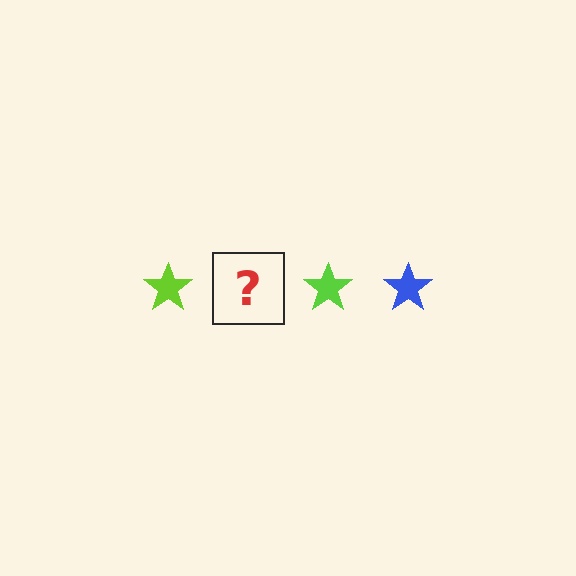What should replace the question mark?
The question mark should be replaced with a blue star.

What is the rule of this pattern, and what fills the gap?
The rule is that the pattern cycles through lime, blue stars. The gap should be filled with a blue star.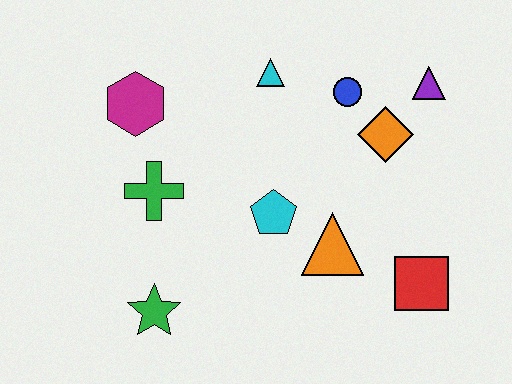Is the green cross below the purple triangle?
Yes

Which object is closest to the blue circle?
The orange diamond is closest to the blue circle.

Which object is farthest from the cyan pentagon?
The purple triangle is farthest from the cyan pentagon.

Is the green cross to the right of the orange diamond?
No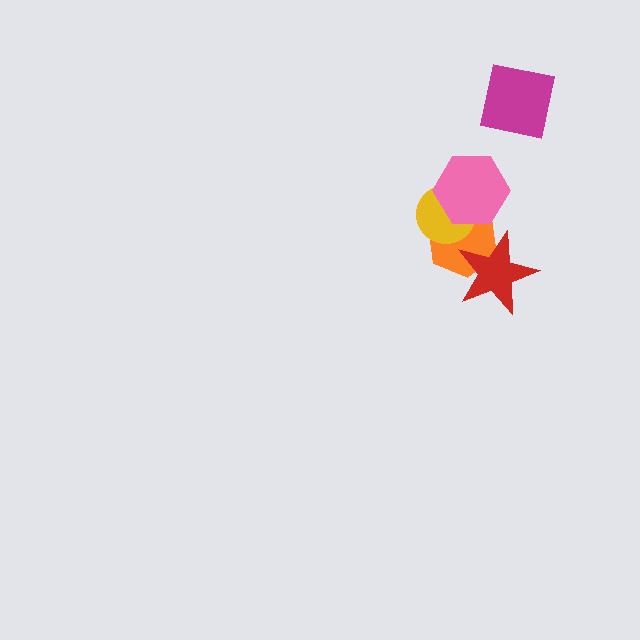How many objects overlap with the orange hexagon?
3 objects overlap with the orange hexagon.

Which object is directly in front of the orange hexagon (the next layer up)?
The yellow circle is directly in front of the orange hexagon.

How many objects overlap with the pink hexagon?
2 objects overlap with the pink hexagon.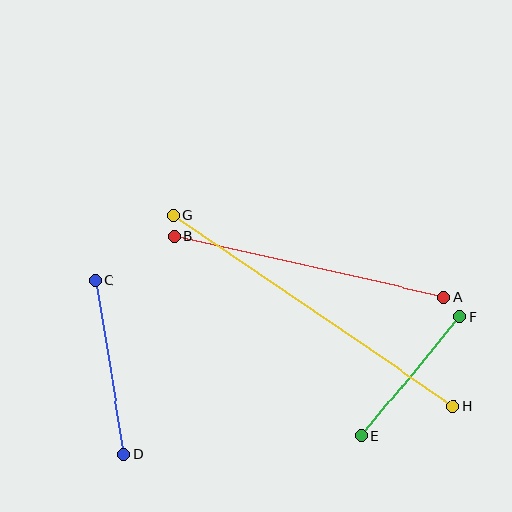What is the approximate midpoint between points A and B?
The midpoint is at approximately (309, 267) pixels.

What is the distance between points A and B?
The distance is approximately 276 pixels.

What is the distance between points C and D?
The distance is approximately 176 pixels.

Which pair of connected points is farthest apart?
Points G and H are farthest apart.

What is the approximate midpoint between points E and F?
The midpoint is at approximately (410, 376) pixels.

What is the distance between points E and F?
The distance is approximately 154 pixels.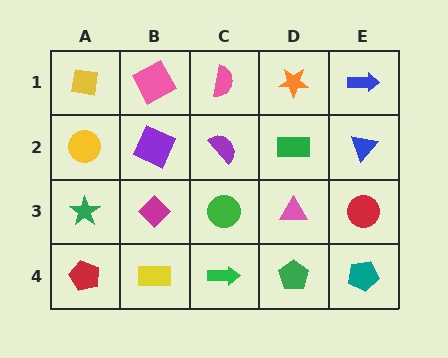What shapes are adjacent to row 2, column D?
An orange star (row 1, column D), a pink triangle (row 3, column D), a purple semicircle (row 2, column C), a blue triangle (row 2, column E).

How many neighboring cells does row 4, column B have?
3.